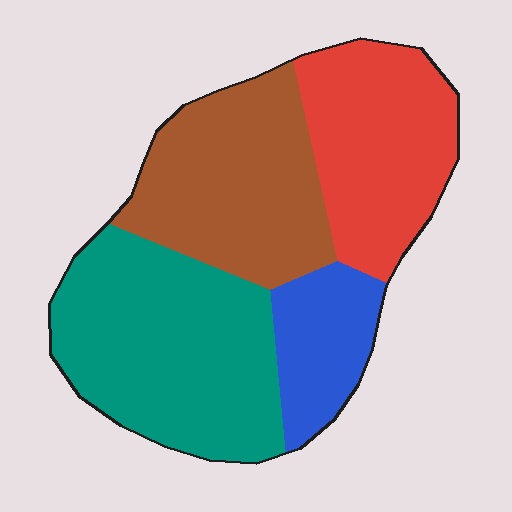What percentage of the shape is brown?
Brown covers 28% of the shape.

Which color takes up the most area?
Teal, at roughly 35%.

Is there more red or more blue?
Red.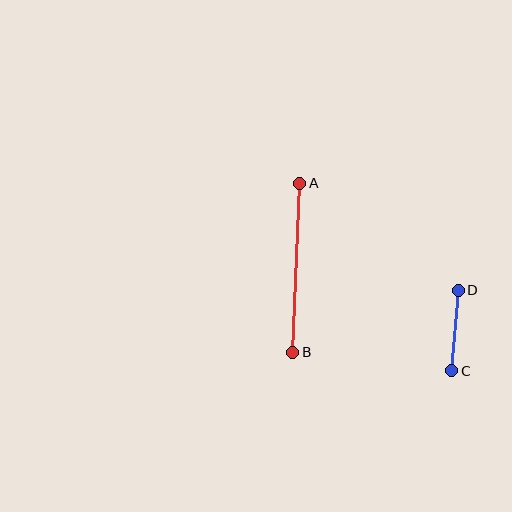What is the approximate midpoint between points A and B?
The midpoint is at approximately (296, 268) pixels.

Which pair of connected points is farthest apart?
Points A and B are farthest apart.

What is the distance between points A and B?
The distance is approximately 169 pixels.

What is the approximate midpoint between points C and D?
The midpoint is at approximately (455, 330) pixels.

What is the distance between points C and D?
The distance is approximately 81 pixels.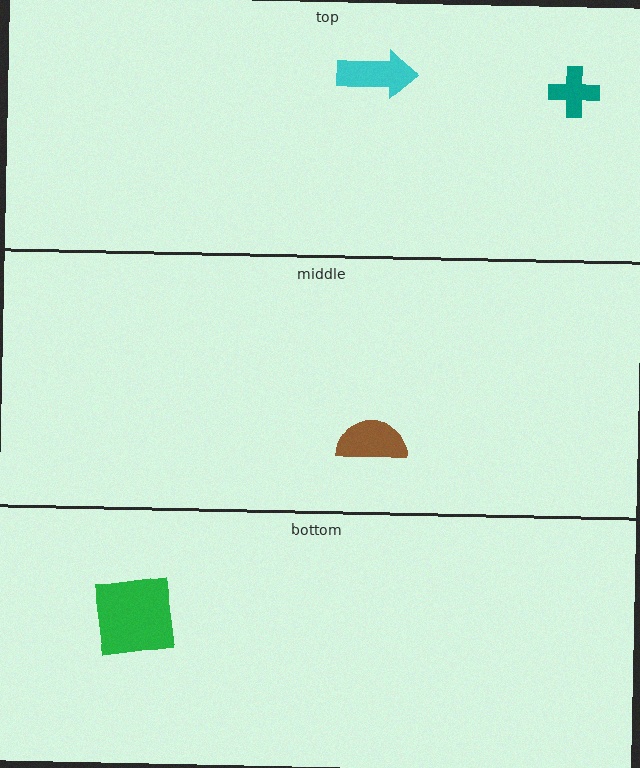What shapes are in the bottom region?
The green square.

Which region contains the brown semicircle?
The middle region.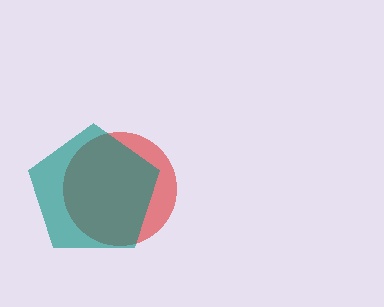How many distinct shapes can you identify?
There are 2 distinct shapes: a red circle, a teal pentagon.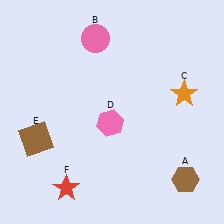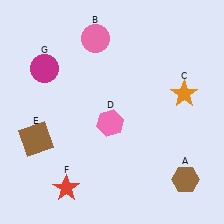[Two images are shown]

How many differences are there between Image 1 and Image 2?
There is 1 difference between the two images.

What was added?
A magenta circle (G) was added in Image 2.